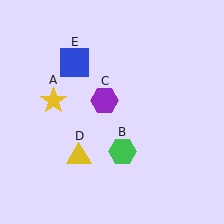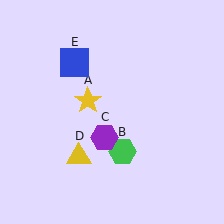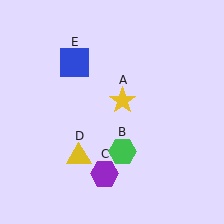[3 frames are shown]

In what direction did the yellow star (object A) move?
The yellow star (object A) moved right.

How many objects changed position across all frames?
2 objects changed position: yellow star (object A), purple hexagon (object C).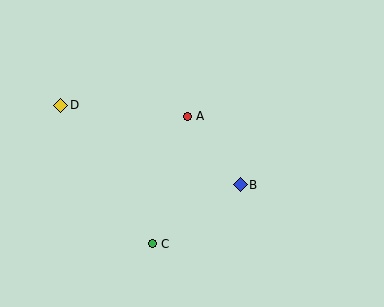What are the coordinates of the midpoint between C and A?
The midpoint between C and A is at (170, 180).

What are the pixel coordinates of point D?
Point D is at (61, 105).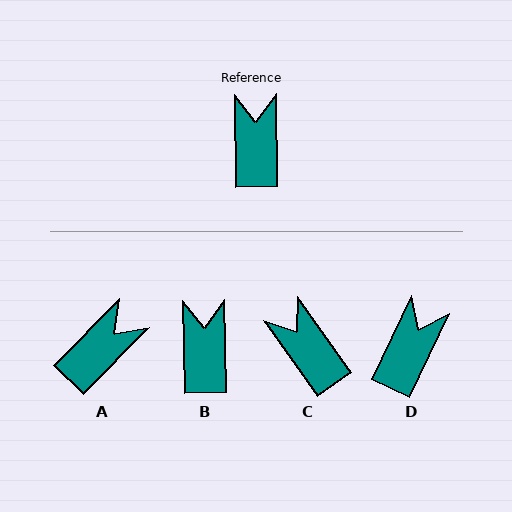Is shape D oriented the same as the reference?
No, it is off by about 26 degrees.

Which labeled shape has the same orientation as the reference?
B.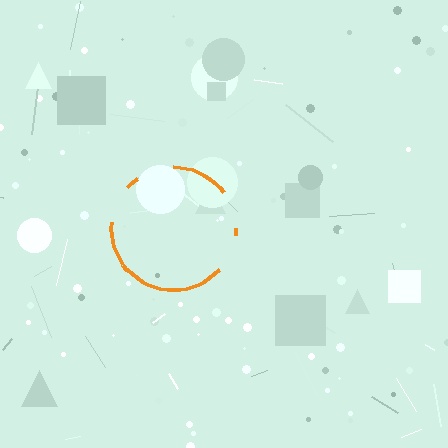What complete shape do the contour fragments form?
The contour fragments form a circle.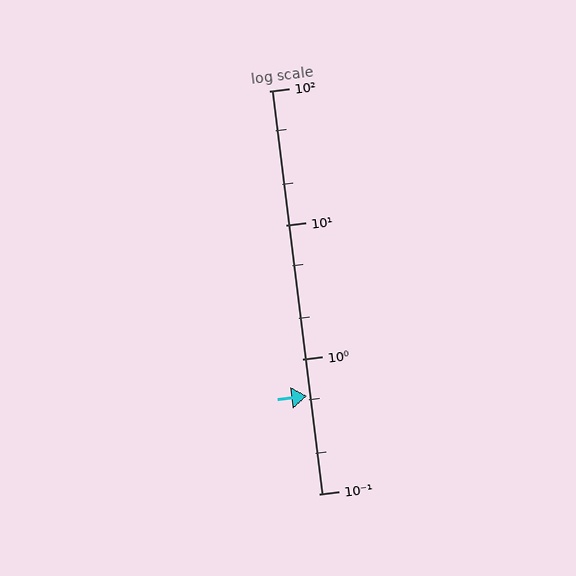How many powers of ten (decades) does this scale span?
The scale spans 3 decades, from 0.1 to 100.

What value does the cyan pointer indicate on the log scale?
The pointer indicates approximately 0.53.